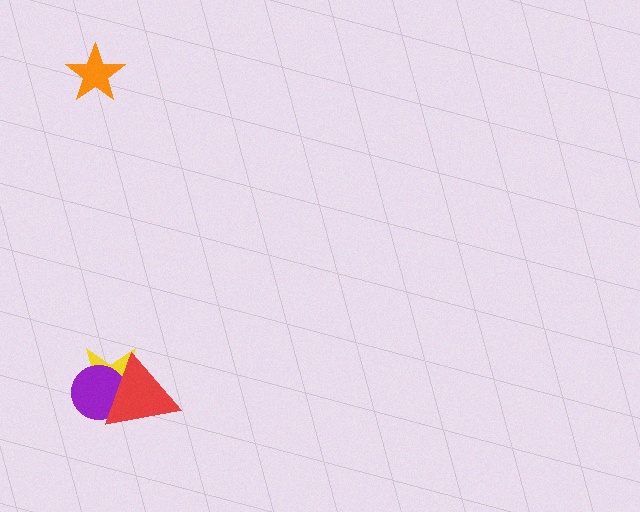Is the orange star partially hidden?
No, no other shape covers it.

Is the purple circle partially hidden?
Yes, it is partially covered by another shape.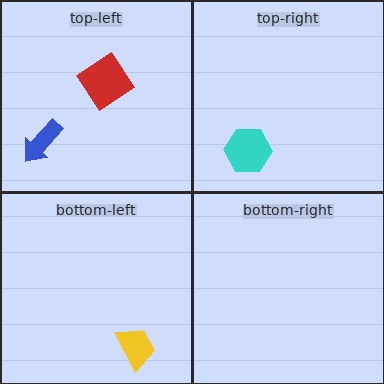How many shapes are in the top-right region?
1.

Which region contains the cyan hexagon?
The top-right region.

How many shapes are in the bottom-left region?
1.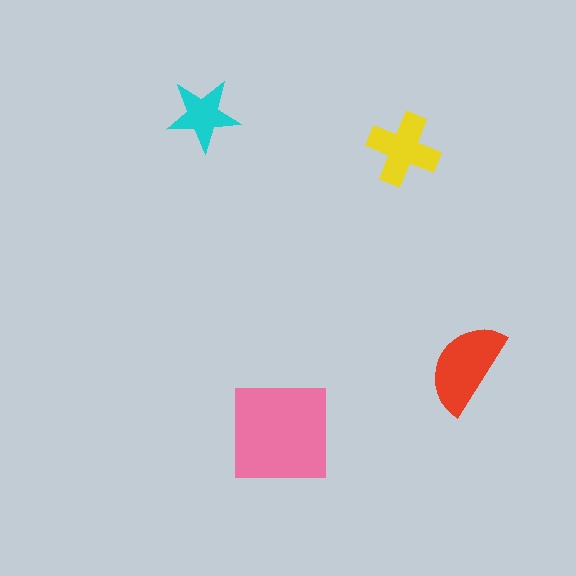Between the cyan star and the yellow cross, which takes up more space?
The yellow cross.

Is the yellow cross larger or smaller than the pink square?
Smaller.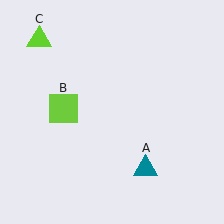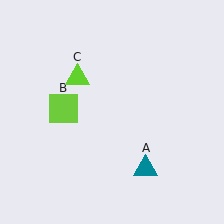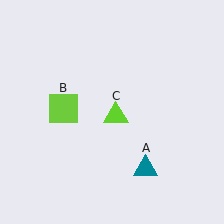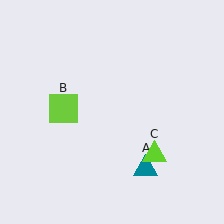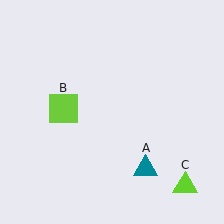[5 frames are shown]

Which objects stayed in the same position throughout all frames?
Teal triangle (object A) and lime square (object B) remained stationary.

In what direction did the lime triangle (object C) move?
The lime triangle (object C) moved down and to the right.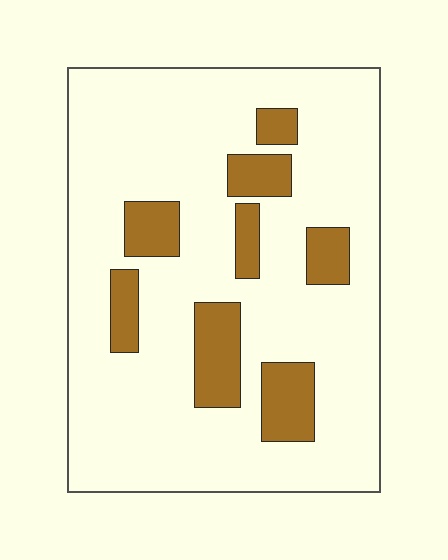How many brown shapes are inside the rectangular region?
8.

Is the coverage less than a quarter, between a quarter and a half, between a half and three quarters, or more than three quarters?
Less than a quarter.